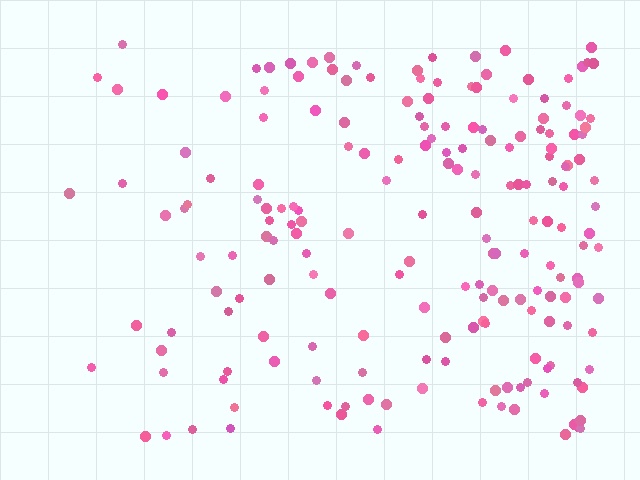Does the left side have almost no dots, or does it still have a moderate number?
Still a moderate number, just noticeably fewer than the right.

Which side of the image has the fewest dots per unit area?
The left.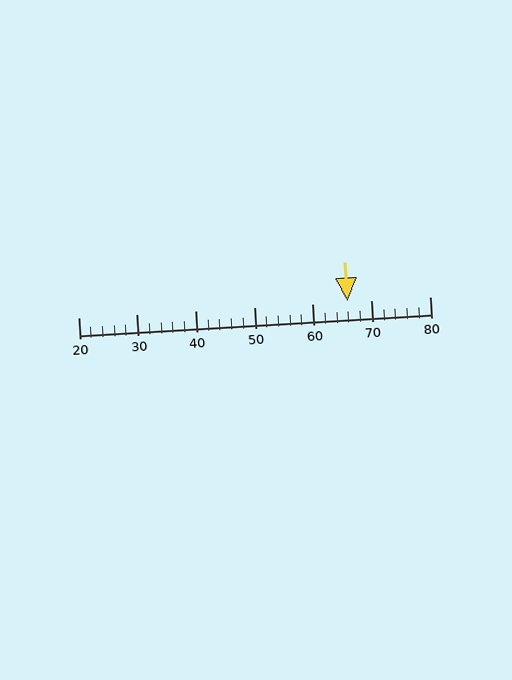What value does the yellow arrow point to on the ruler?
The yellow arrow points to approximately 66.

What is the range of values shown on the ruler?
The ruler shows values from 20 to 80.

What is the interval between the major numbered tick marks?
The major tick marks are spaced 10 units apart.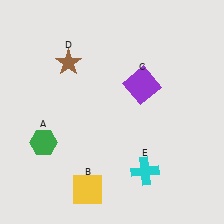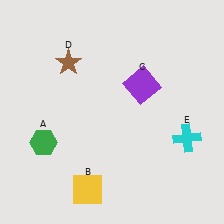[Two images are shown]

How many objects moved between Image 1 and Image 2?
1 object moved between the two images.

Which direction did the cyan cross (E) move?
The cyan cross (E) moved right.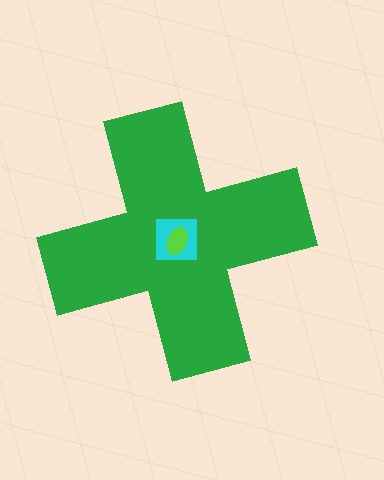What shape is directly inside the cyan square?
The lime ellipse.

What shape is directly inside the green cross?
The cyan square.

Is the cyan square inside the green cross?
Yes.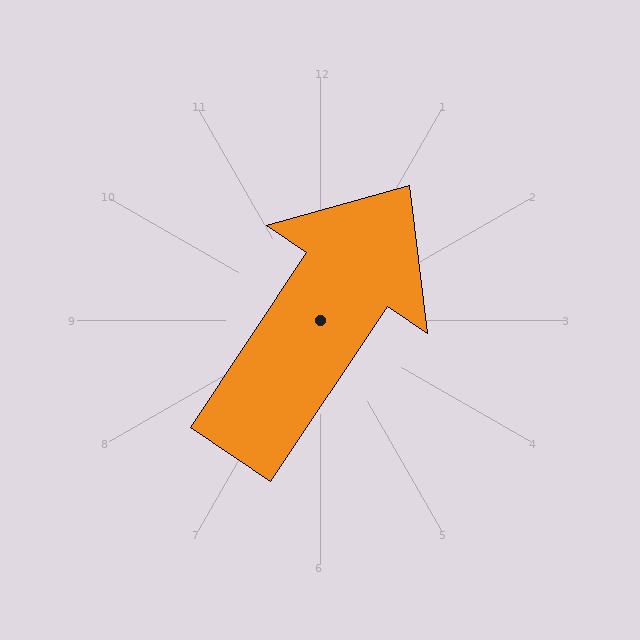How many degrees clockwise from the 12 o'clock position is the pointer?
Approximately 34 degrees.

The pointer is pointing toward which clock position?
Roughly 1 o'clock.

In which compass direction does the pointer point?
Northeast.